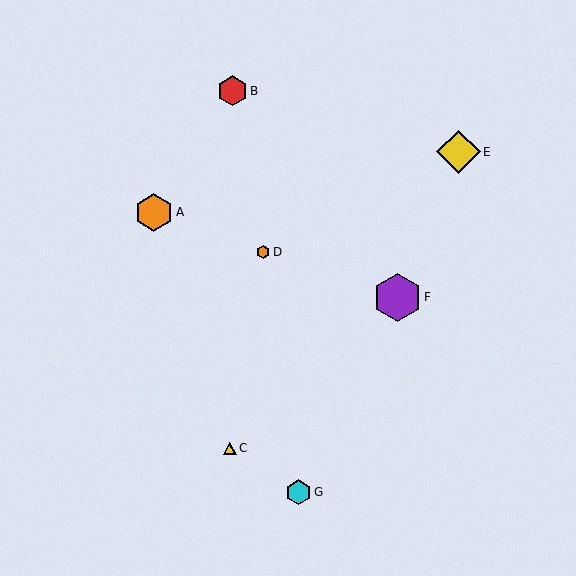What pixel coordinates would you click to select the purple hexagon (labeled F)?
Click at (397, 297) to select the purple hexagon F.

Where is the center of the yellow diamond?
The center of the yellow diamond is at (459, 152).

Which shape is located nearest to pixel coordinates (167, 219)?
The orange hexagon (labeled A) at (154, 212) is nearest to that location.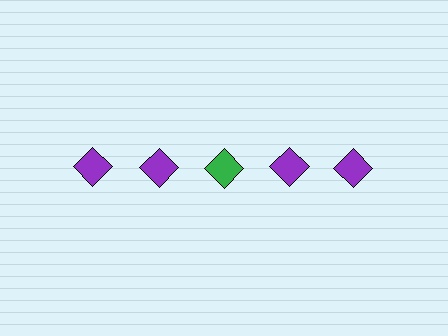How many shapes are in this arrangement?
There are 5 shapes arranged in a grid pattern.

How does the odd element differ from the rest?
It has a different color: green instead of purple.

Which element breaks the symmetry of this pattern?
The green diamond in the top row, center column breaks the symmetry. All other shapes are purple diamonds.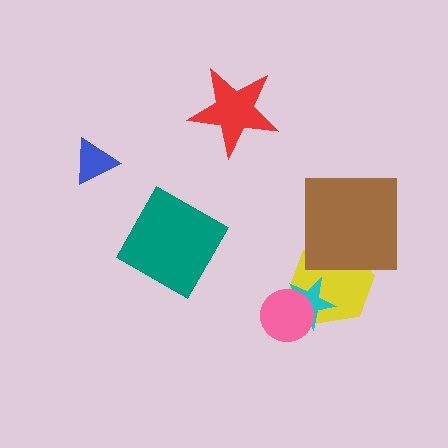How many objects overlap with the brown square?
1 object overlaps with the brown square.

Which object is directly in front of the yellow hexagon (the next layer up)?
The cyan star is directly in front of the yellow hexagon.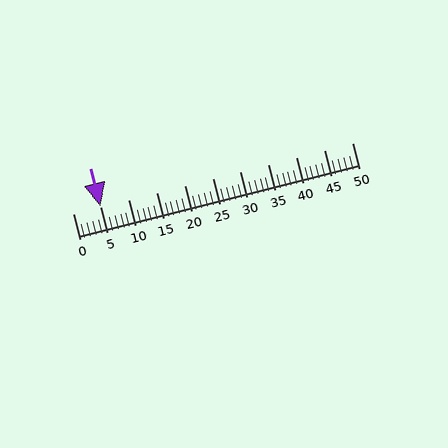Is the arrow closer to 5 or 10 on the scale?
The arrow is closer to 5.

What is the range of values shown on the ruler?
The ruler shows values from 0 to 50.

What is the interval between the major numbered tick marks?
The major tick marks are spaced 5 units apart.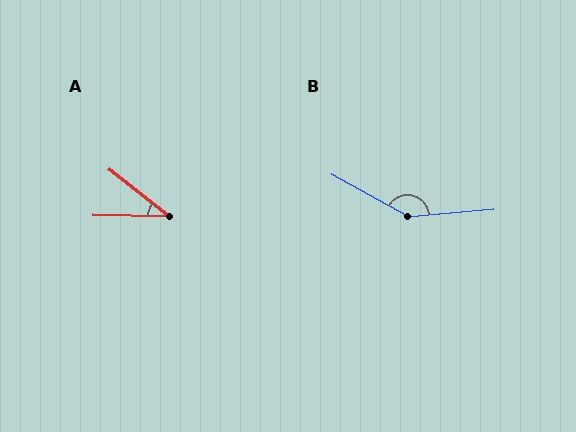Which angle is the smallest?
A, at approximately 37 degrees.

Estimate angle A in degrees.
Approximately 37 degrees.